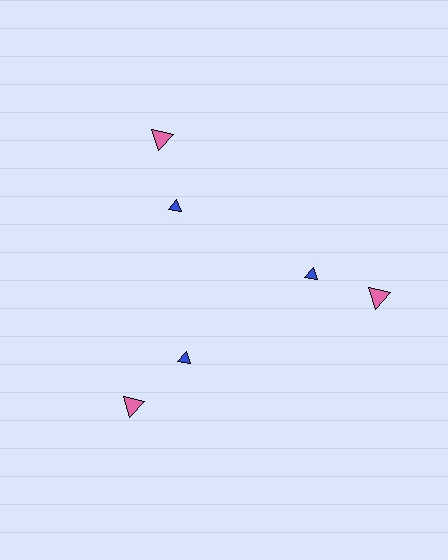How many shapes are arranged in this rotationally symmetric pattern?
There are 6 shapes, arranged in 3 groups of 2.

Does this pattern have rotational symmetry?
Yes, this pattern has 3-fold rotational symmetry. It looks the same after rotating 120 degrees around the center.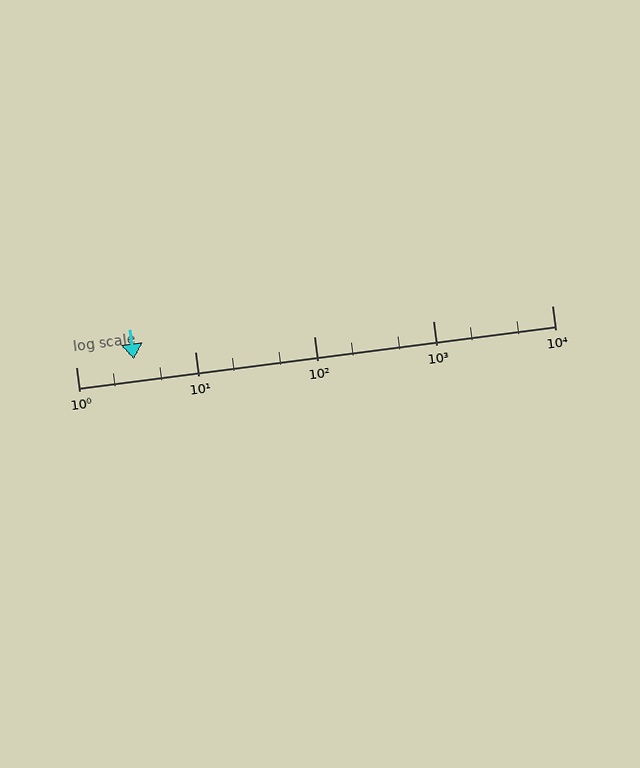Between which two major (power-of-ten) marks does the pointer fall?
The pointer is between 1 and 10.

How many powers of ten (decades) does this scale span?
The scale spans 4 decades, from 1 to 10000.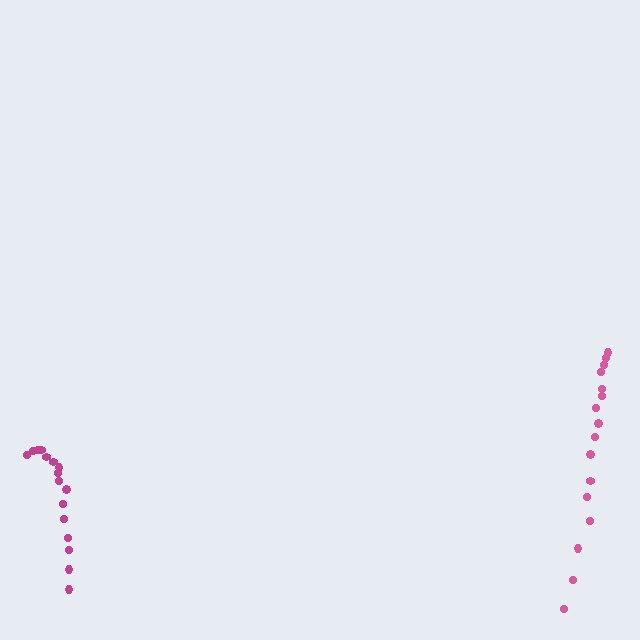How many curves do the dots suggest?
There are 2 distinct paths.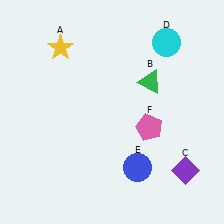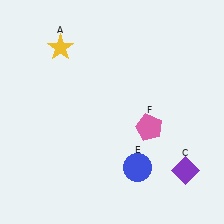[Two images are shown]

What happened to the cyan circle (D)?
The cyan circle (D) was removed in Image 2. It was in the top-right area of Image 1.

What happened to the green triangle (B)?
The green triangle (B) was removed in Image 2. It was in the top-right area of Image 1.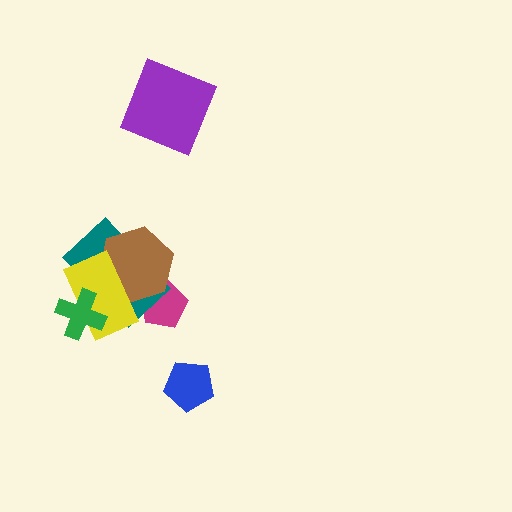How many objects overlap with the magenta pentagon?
2 objects overlap with the magenta pentagon.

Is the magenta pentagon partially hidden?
Yes, it is partially covered by another shape.